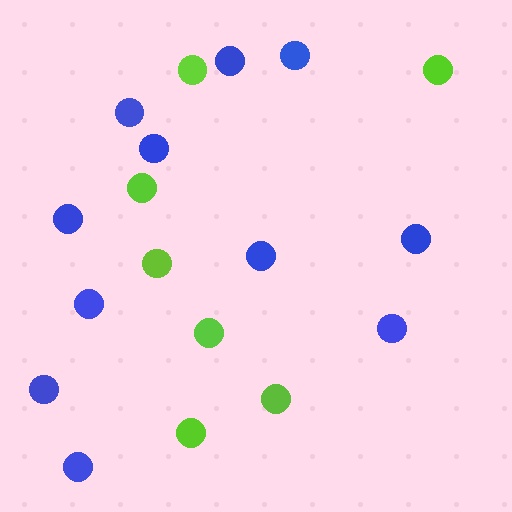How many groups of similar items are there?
There are 2 groups: one group of lime circles (7) and one group of blue circles (11).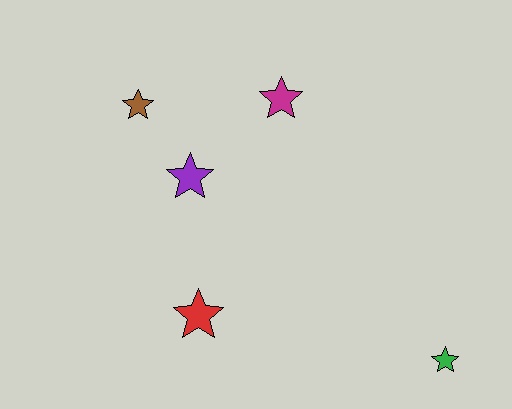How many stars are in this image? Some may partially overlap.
There are 5 stars.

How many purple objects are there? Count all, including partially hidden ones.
There is 1 purple object.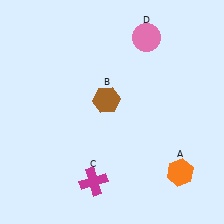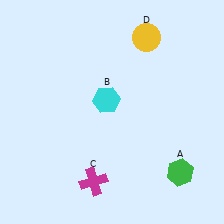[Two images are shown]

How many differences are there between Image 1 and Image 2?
There are 3 differences between the two images.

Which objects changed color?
A changed from orange to green. B changed from brown to cyan. D changed from pink to yellow.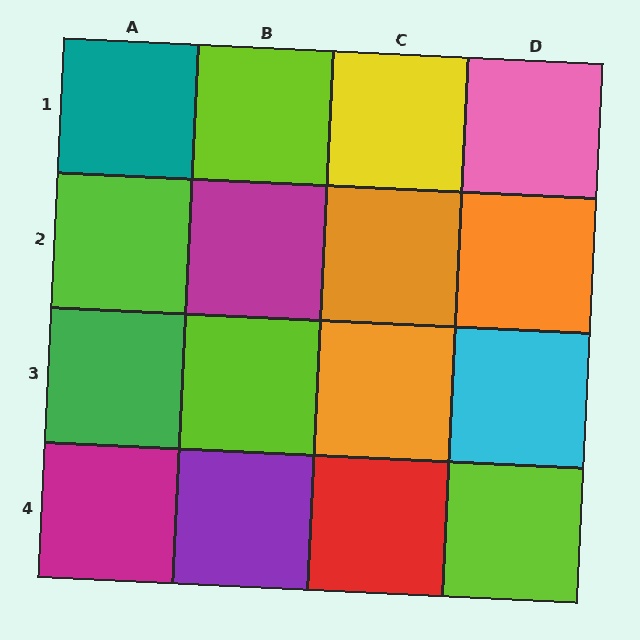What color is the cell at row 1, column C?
Yellow.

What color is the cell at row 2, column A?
Lime.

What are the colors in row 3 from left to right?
Green, lime, orange, cyan.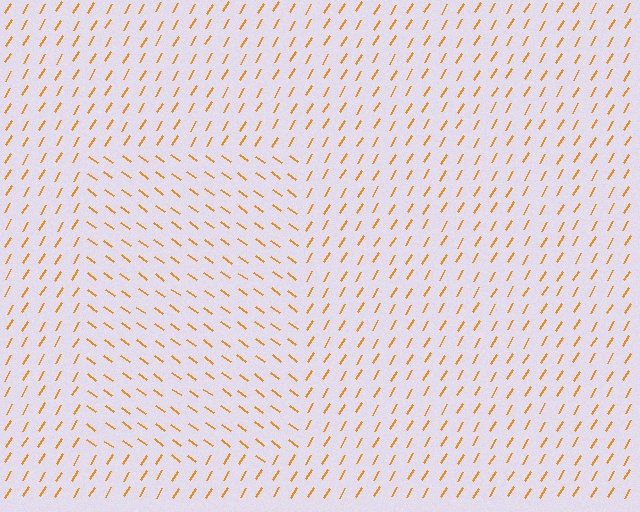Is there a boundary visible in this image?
Yes, there is a texture boundary formed by a change in line orientation.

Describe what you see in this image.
The image is filled with small orange line segments. A rectangle region in the image has lines oriented differently from the surrounding lines, creating a visible texture boundary.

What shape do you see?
I see a rectangle.